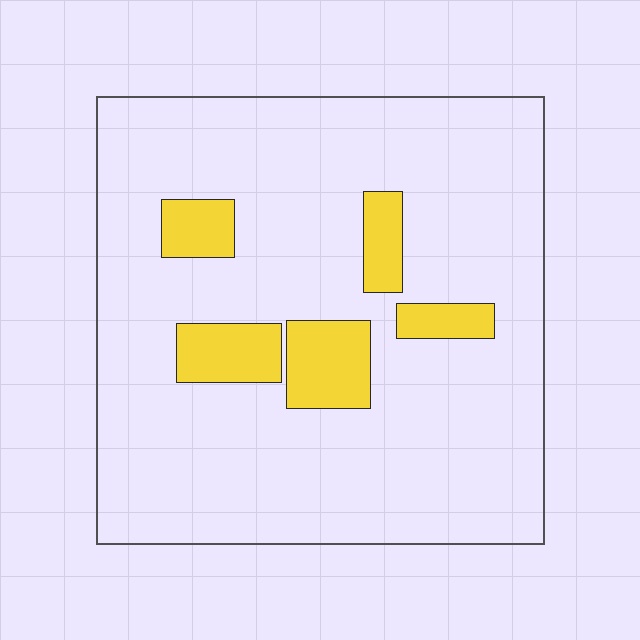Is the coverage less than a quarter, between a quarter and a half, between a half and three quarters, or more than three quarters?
Less than a quarter.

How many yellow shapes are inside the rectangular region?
5.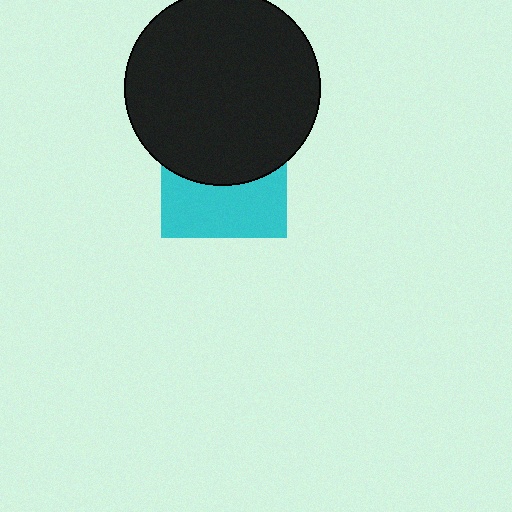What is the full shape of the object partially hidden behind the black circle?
The partially hidden object is a cyan square.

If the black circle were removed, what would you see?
You would see the complete cyan square.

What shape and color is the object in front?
The object in front is a black circle.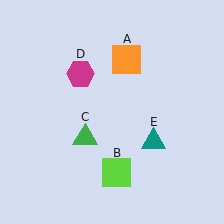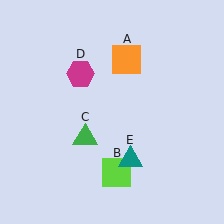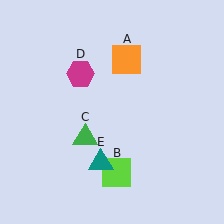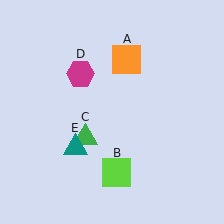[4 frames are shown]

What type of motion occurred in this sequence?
The teal triangle (object E) rotated clockwise around the center of the scene.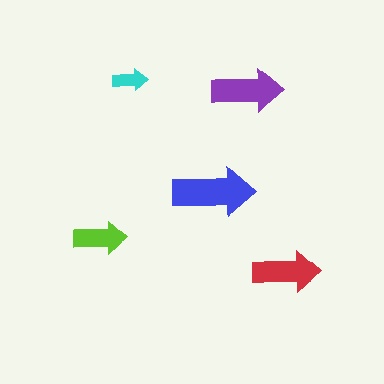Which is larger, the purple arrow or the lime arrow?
The purple one.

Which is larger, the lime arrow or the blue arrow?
The blue one.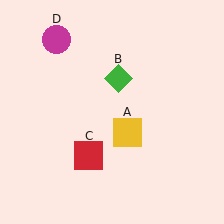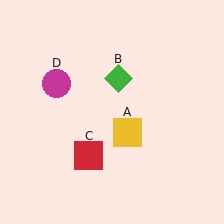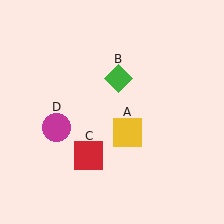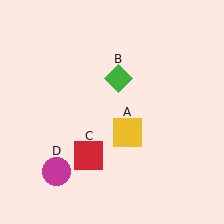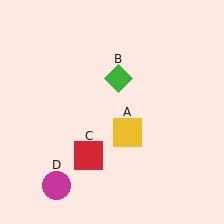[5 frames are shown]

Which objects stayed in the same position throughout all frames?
Yellow square (object A) and green diamond (object B) and red square (object C) remained stationary.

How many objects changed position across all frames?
1 object changed position: magenta circle (object D).